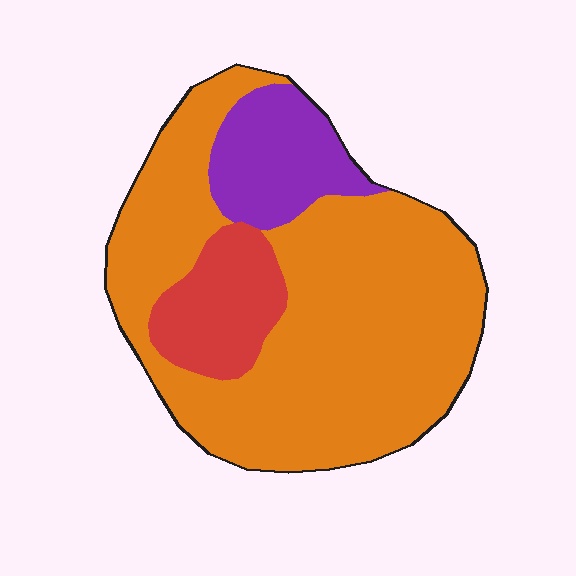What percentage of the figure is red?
Red takes up about one eighth (1/8) of the figure.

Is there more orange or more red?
Orange.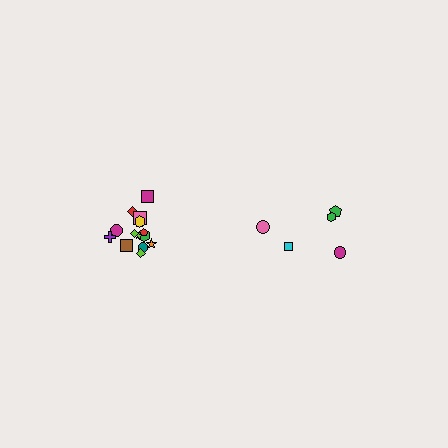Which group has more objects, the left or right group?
The left group.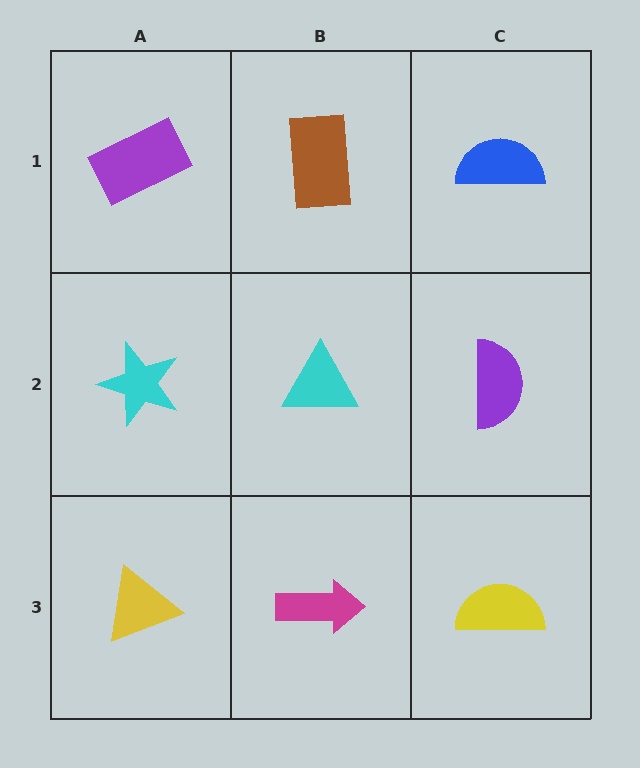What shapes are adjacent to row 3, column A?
A cyan star (row 2, column A), a magenta arrow (row 3, column B).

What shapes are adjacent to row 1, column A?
A cyan star (row 2, column A), a brown rectangle (row 1, column B).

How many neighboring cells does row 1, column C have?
2.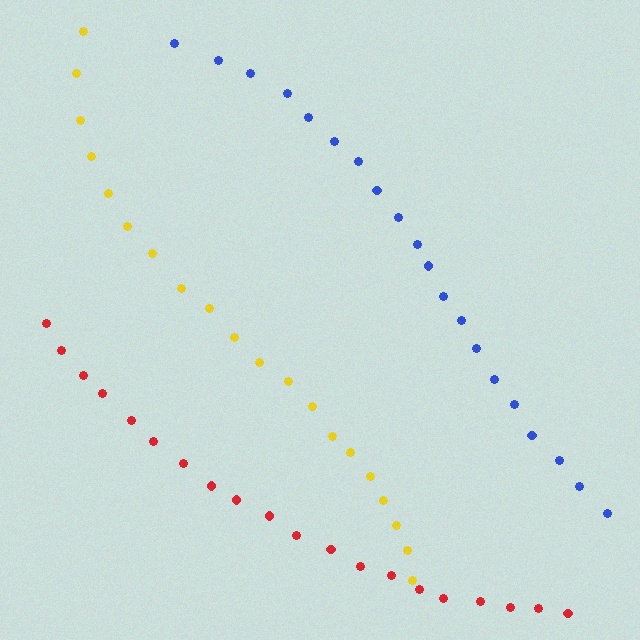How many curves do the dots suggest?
There are 3 distinct paths.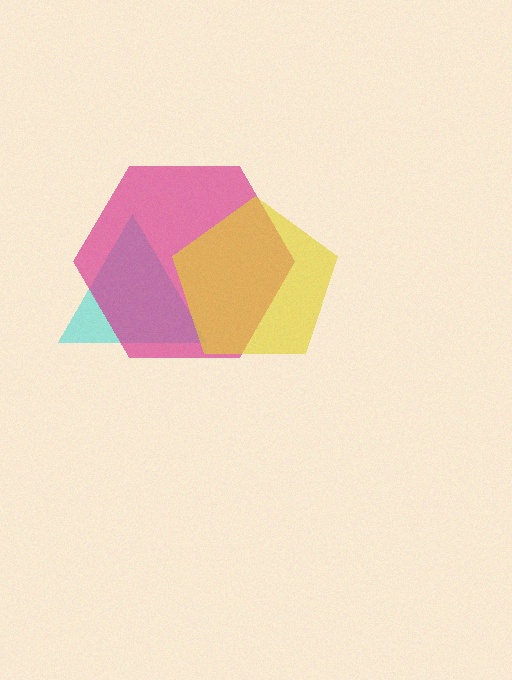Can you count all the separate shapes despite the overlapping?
Yes, there are 3 separate shapes.